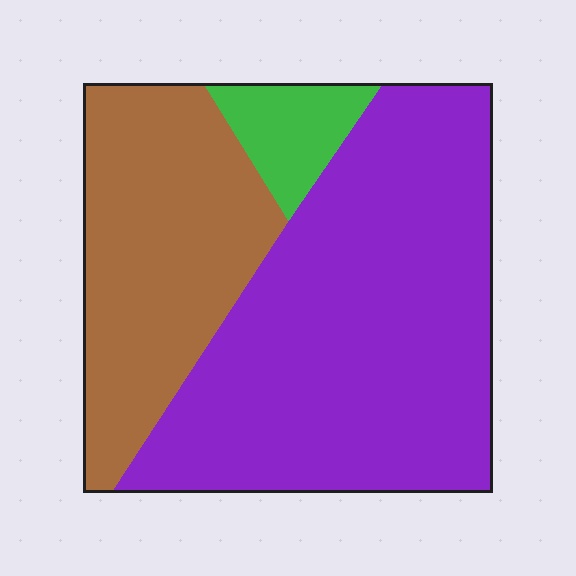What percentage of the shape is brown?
Brown covers about 30% of the shape.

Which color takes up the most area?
Purple, at roughly 60%.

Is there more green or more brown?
Brown.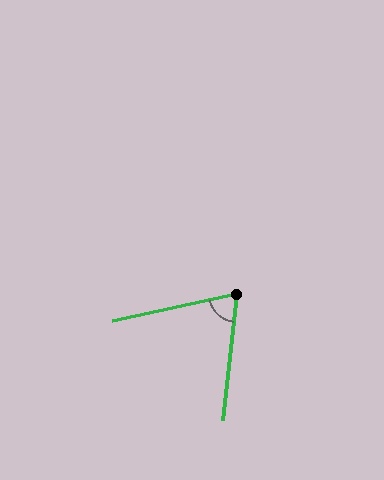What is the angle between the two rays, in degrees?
Approximately 71 degrees.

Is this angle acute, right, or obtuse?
It is acute.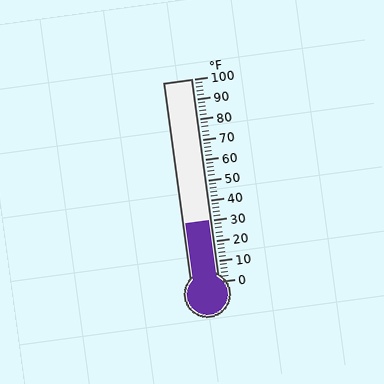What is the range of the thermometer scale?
The thermometer scale ranges from 0°F to 100°F.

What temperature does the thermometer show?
The thermometer shows approximately 30°F.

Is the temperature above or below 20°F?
The temperature is above 20°F.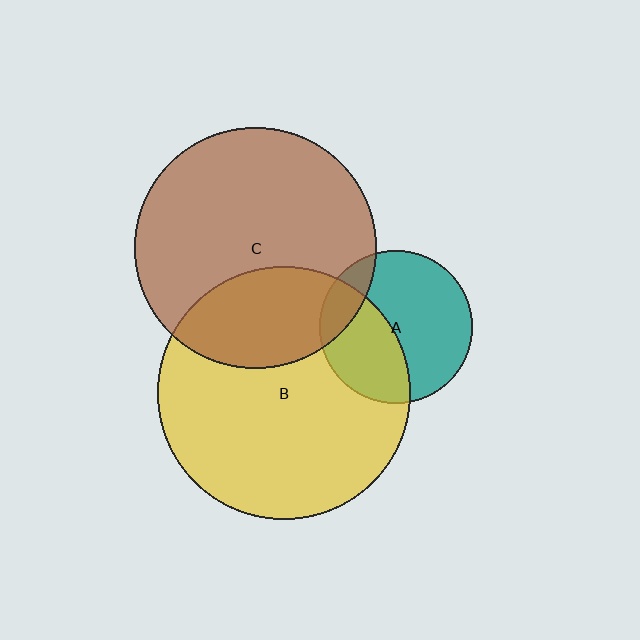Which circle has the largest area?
Circle B (yellow).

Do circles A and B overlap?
Yes.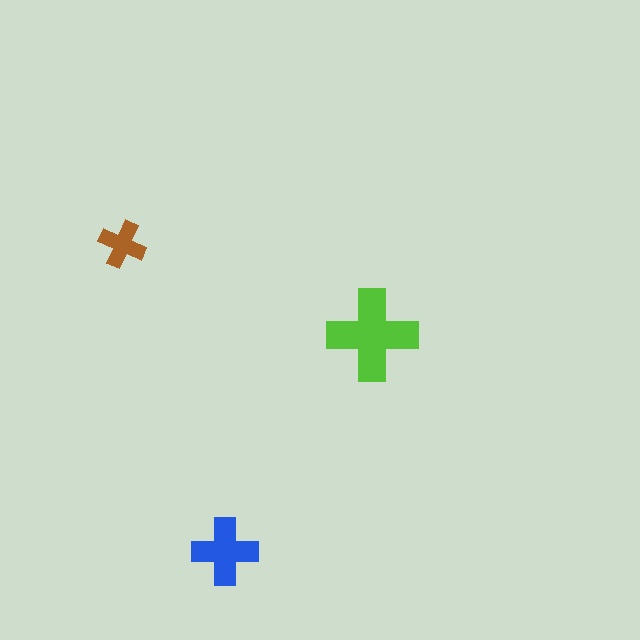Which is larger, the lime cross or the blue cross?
The lime one.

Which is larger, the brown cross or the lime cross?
The lime one.